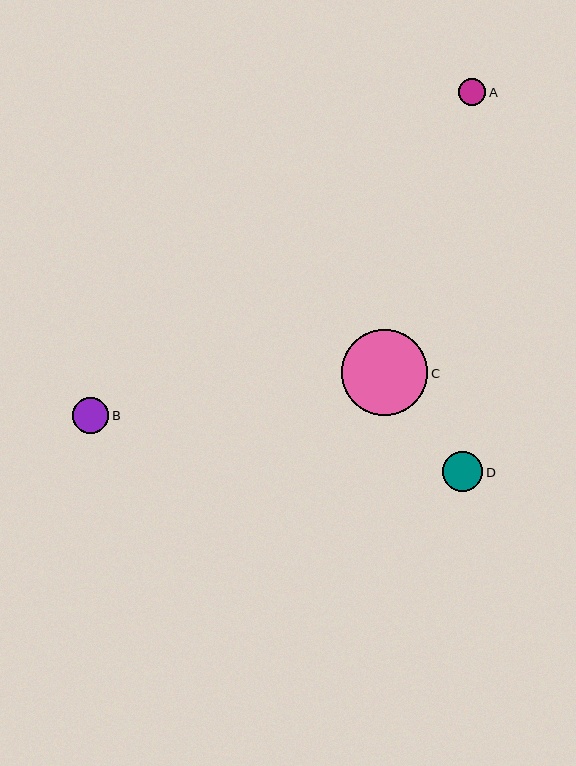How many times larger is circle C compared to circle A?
Circle C is approximately 3.1 times the size of circle A.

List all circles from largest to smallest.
From largest to smallest: C, D, B, A.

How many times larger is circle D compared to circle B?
Circle D is approximately 1.1 times the size of circle B.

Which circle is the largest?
Circle C is the largest with a size of approximately 86 pixels.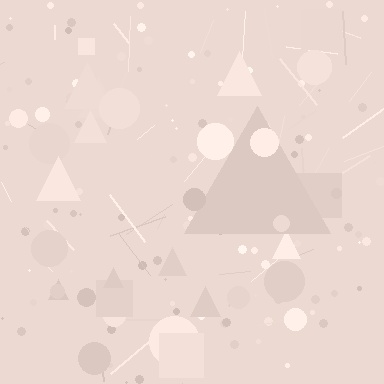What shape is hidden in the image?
A triangle is hidden in the image.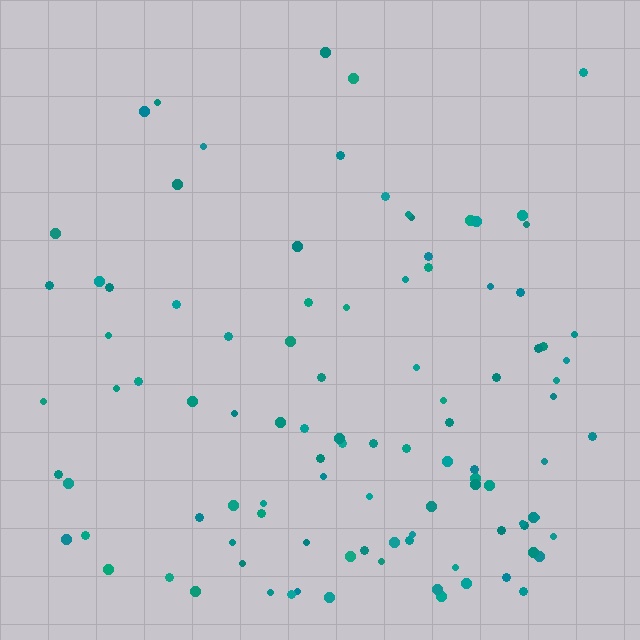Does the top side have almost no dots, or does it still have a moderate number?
Still a moderate number, just noticeably fewer than the bottom.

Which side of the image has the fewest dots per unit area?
The top.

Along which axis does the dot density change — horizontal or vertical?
Vertical.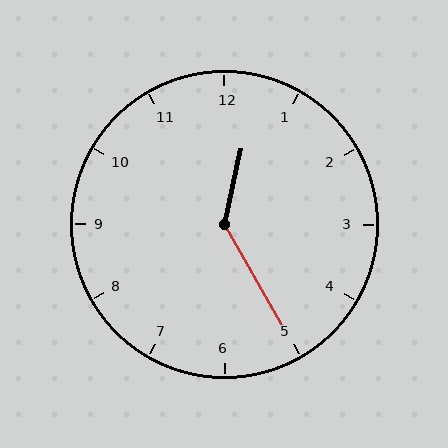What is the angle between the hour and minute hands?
Approximately 138 degrees.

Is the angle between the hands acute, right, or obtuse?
It is obtuse.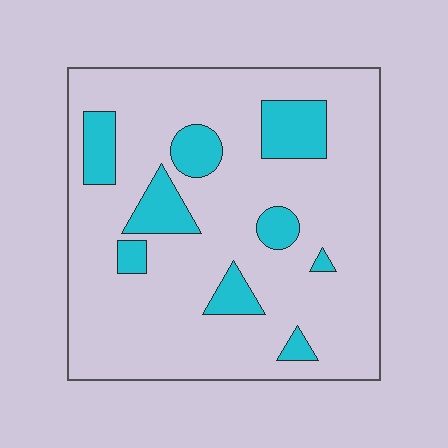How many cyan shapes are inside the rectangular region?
9.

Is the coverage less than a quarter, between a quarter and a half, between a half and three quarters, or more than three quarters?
Less than a quarter.